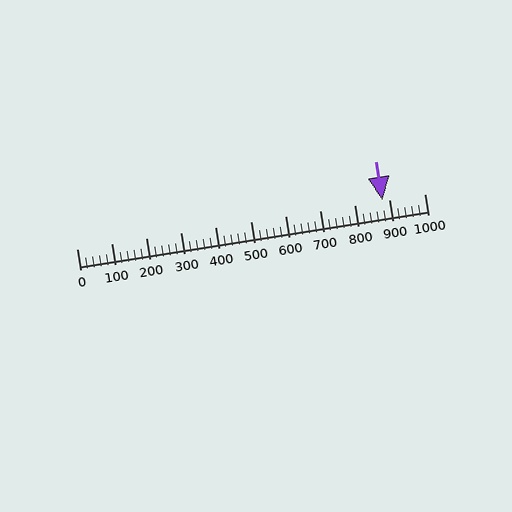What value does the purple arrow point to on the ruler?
The purple arrow points to approximately 880.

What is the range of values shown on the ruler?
The ruler shows values from 0 to 1000.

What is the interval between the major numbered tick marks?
The major tick marks are spaced 100 units apart.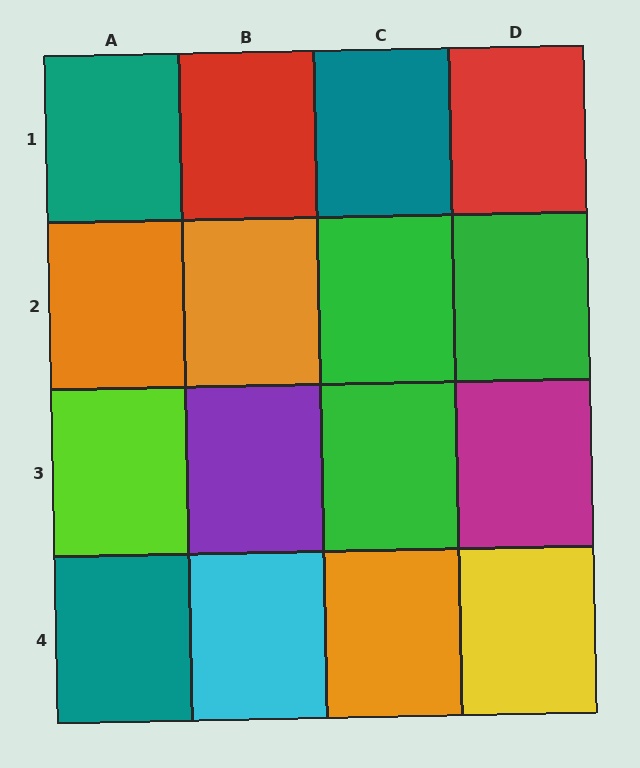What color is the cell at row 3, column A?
Lime.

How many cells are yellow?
1 cell is yellow.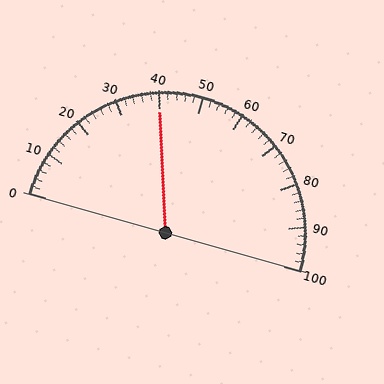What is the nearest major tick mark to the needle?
The nearest major tick mark is 40.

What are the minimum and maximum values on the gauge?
The gauge ranges from 0 to 100.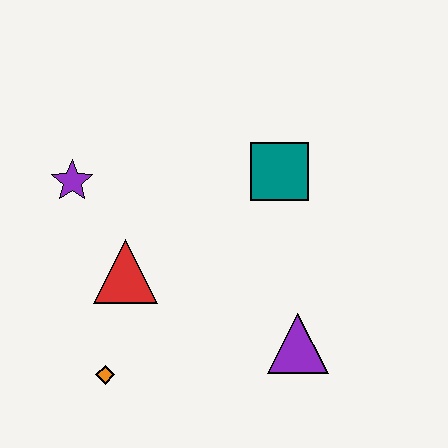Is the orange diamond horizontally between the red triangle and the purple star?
Yes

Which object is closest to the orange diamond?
The red triangle is closest to the orange diamond.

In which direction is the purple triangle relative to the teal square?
The purple triangle is below the teal square.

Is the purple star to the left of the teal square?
Yes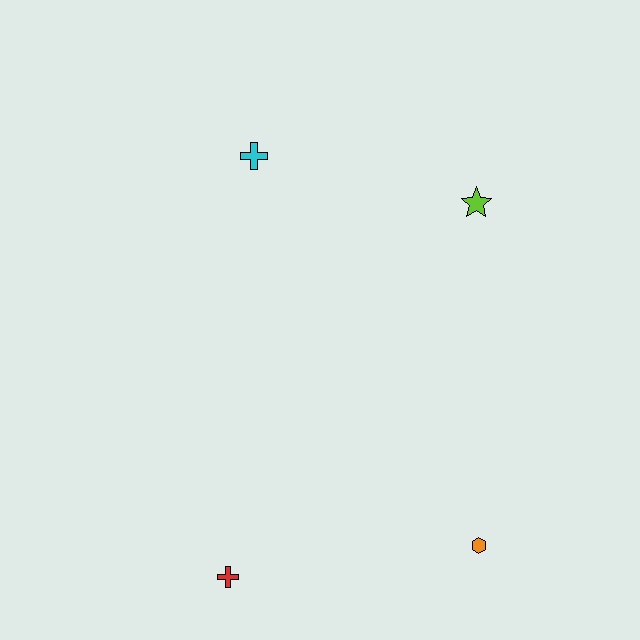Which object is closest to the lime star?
The cyan cross is closest to the lime star.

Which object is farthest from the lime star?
The red cross is farthest from the lime star.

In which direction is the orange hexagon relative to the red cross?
The orange hexagon is to the right of the red cross.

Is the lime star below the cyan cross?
Yes